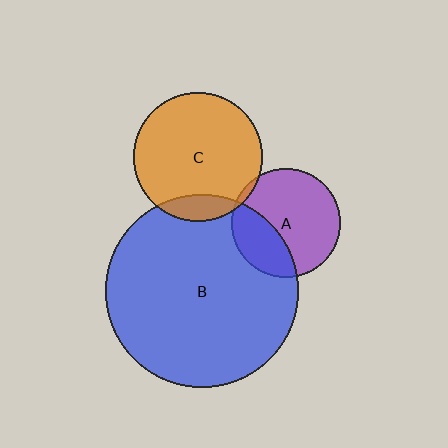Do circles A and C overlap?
Yes.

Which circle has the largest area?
Circle B (blue).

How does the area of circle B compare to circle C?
Approximately 2.2 times.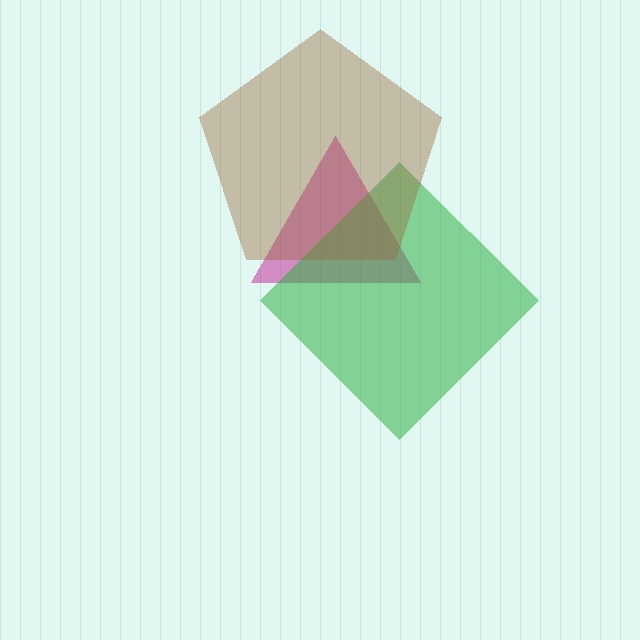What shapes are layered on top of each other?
The layered shapes are: a magenta triangle, a green diamond, a brown pentagon.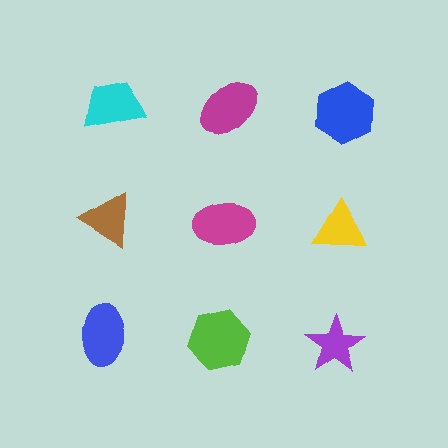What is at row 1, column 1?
A cyan trapezoid.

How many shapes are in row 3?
3 shapes.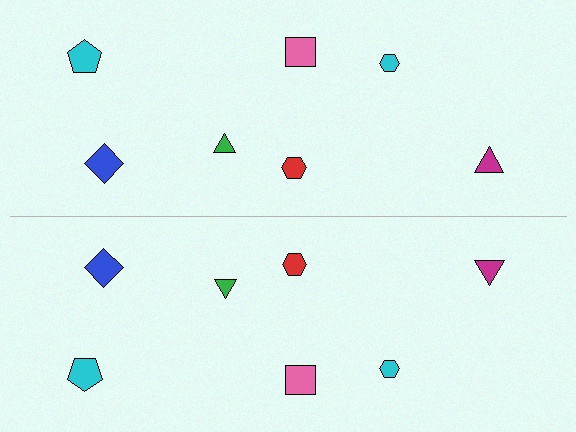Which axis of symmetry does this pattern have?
The pattern has a horizontal axis of symmetry running through the center of the image.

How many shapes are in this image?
There are 14 shapes in this image.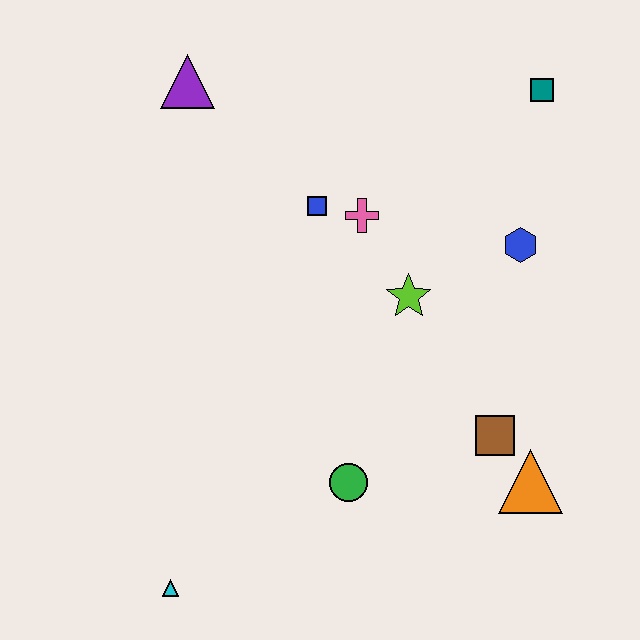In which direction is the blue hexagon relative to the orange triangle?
The blue hexagon is above the orange triangle.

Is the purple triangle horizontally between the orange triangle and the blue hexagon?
No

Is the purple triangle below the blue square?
No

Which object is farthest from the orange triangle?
The purple triangle is farthest from the orange triangle.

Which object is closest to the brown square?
The orange triangle is closest to the brown square.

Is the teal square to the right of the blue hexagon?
Yes